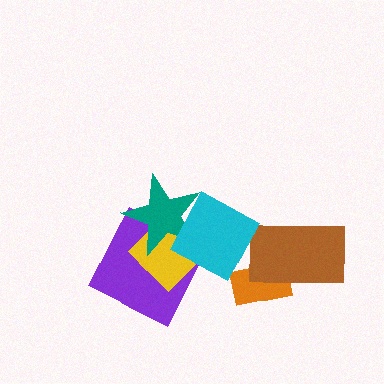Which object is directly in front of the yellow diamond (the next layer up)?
The teal star is directly in front of the yellow diamond.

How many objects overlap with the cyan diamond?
4 objects overlap with the cyan diamond.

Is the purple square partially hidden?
Yes, it is partially covered by another shape.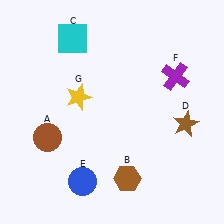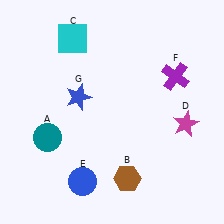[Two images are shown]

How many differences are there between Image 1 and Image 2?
There are 3 differences between the two images.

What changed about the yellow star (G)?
In Image 1, G is yellow. In Image 2, it changed to blue.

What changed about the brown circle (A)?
In Image 1, A is brown. In Image 2, it changed to teal.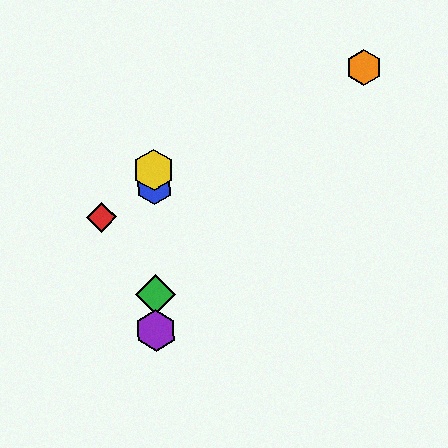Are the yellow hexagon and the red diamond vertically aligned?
No, the yellow hexagon is at x≈154 and the red diamond is at x≈101.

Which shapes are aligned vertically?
The blue hexagon, the green diamond, the yellow hexagon, the purple hexagon are aligned vertically.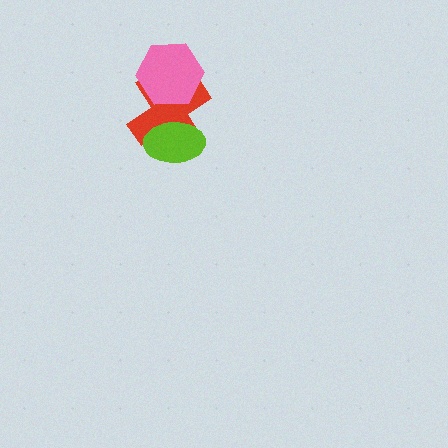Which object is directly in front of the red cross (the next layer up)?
The pink hexagon is directly in front of the red cross.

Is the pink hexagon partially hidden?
No, no other shape covers it.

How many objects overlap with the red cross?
2 objects overlap with the red cross.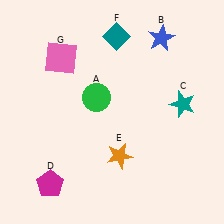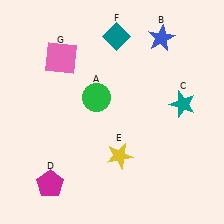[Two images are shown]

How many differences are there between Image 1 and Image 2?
There is 1 difference between the two images.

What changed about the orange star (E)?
In Image 1, E is orange. In Image 2, it changed to yellow.